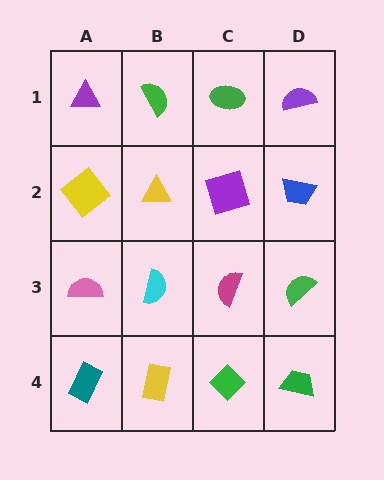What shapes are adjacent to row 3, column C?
A purple square (row 2, column C), a green diamond (row 4, column C), a cyan semicircle (row 3, column B), a green semicircle (row 3, column D).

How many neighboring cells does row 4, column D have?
2.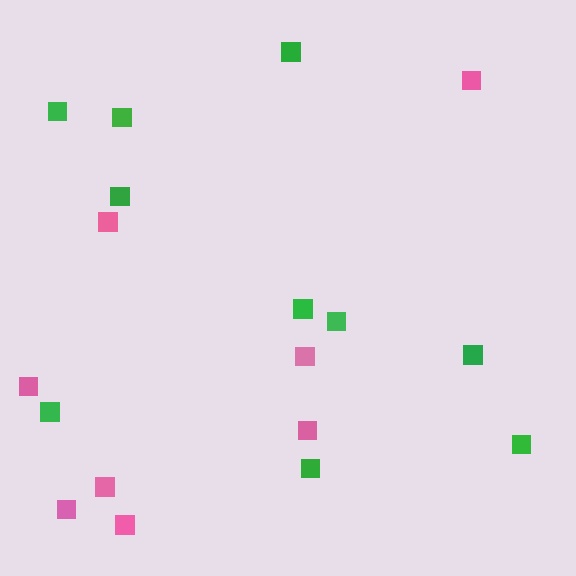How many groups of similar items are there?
There are 2 groups: one group of green squares (10) and one group of pink squares (8).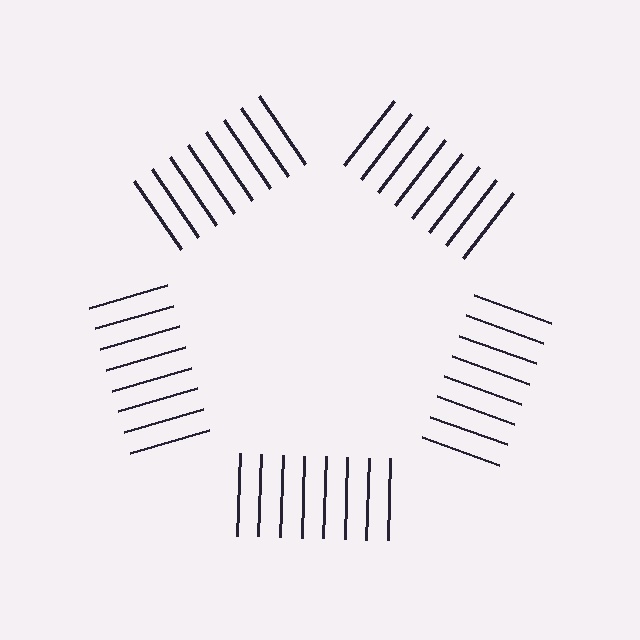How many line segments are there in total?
40 — 8 along each of the 5 edges.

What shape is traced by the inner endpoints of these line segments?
An illusory pentagon — the line segments terminate on its edges but no continuous stroke is drawn.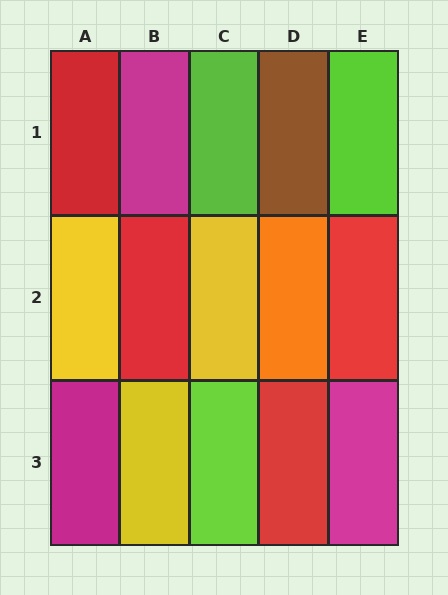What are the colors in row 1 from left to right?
Red, magenta, lime, brown, lime.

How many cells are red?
4 cells are red.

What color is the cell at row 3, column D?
Red.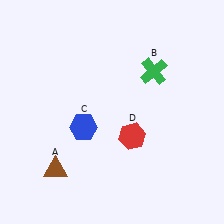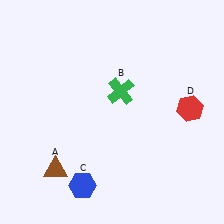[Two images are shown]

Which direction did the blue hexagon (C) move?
The blue hexagon (C) moved down.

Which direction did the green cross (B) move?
The green cross (B) moved left.